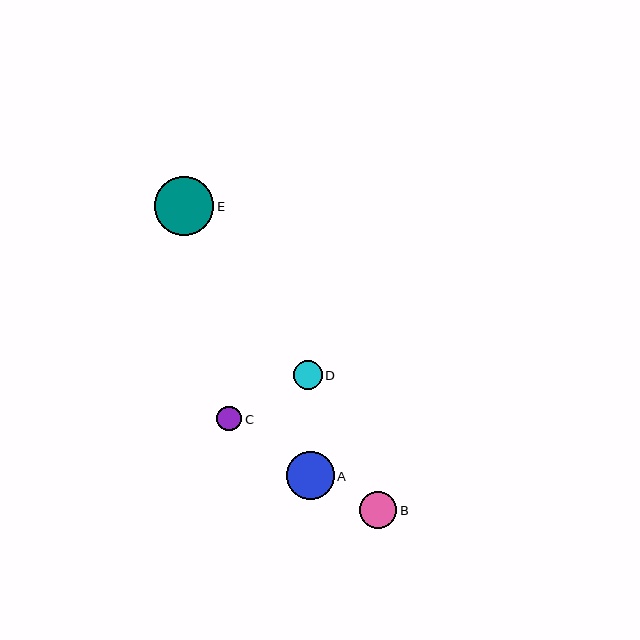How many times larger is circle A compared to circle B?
Circle A is approximately 1.3 times the size of circle B.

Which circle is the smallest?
Circle C is the smallest with a size of approximately 25 pixels.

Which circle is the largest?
Circle E is the largest with a size of approximately 60 pixels.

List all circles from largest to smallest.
From largest to smallest: E, A, B, D, C.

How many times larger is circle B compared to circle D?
Circle B is approximately 1.3 times the size of circle D.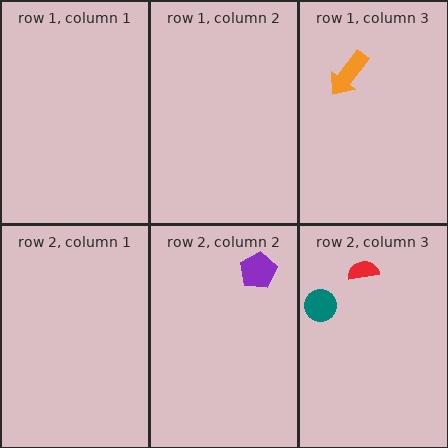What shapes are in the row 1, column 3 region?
The orange arrow.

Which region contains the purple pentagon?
The row 2, column 2 region.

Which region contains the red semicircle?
The row 2, column 3 region.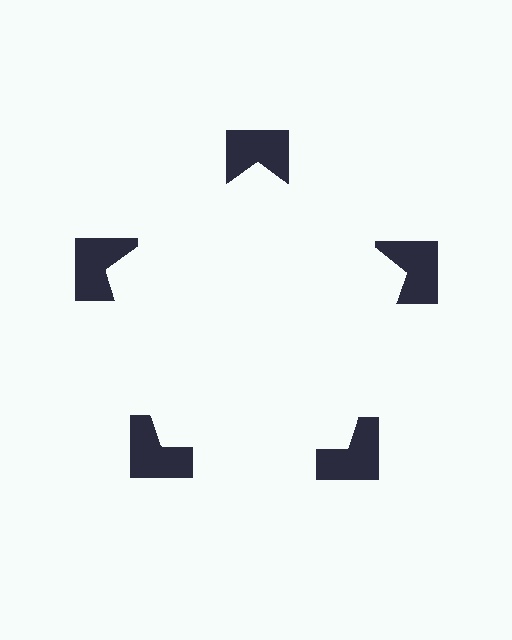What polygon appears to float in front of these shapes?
An illusory pentagon — its edges are inferred from the aligned wedge cuts in the notched squares, not physically drawn.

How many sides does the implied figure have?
5 sides.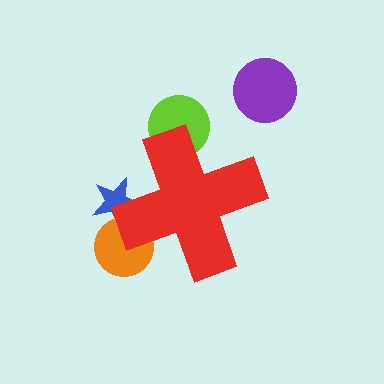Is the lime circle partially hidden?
Yes, the lime circle is partially hidden behind the red cross.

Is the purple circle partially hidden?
No, the purple circle is fully visible.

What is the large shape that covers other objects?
A red cross.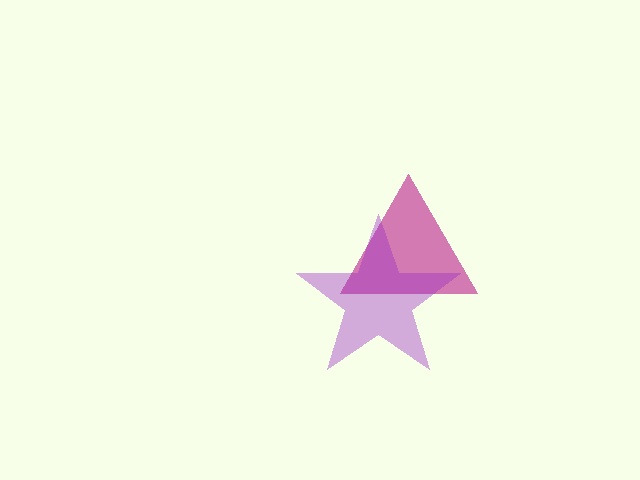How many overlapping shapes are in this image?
There are 2 overlapping shapes in the image.